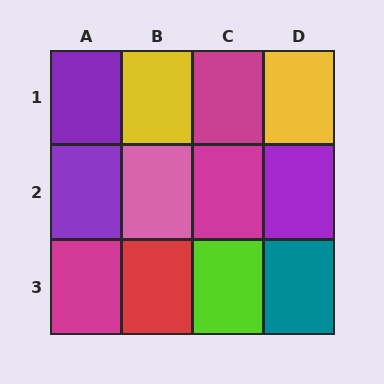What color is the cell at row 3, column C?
Lime.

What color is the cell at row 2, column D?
Purple.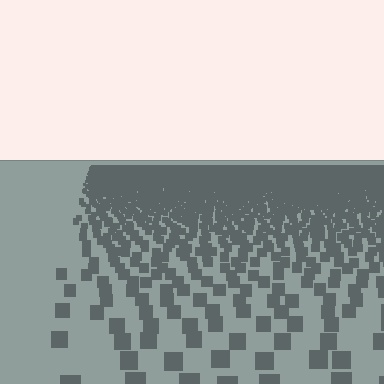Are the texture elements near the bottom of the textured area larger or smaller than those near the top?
Larger. Near the bottom, elements are closer to the viewer and appear at a bigger on-screen size.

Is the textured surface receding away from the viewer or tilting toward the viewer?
The surface is receding away from the viewer. Texture elements get smaller and denser toward the top.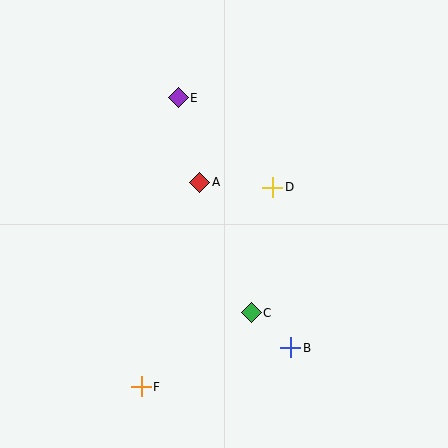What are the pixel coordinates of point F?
Point F is at (141, 387).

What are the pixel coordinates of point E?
Point E is at (178, 98).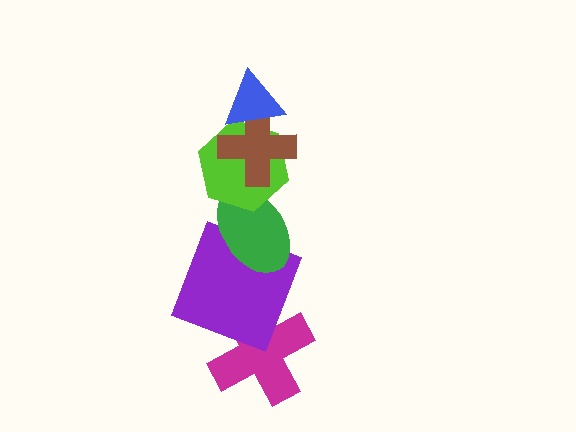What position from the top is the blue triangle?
The blue triangle is 1st from the top.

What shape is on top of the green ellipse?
The lime hexagon is on top of the green ellipse.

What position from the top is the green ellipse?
The green ellipse is 4th from the top.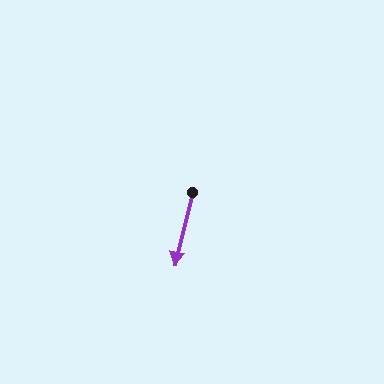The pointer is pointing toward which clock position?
Roughly 6 o'clock.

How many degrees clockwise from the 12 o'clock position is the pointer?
Approximately 194 degrees.